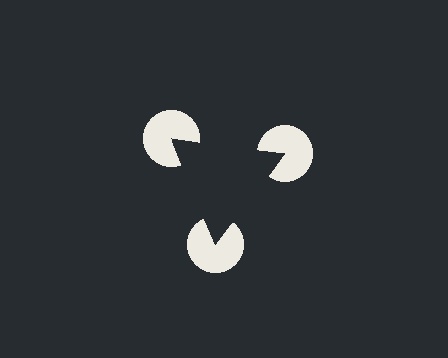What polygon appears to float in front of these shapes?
An illusory triangle — its edges are inferred from the aligned wedge cuts in the pac-man discs, not physically drawn.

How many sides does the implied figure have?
3 sides.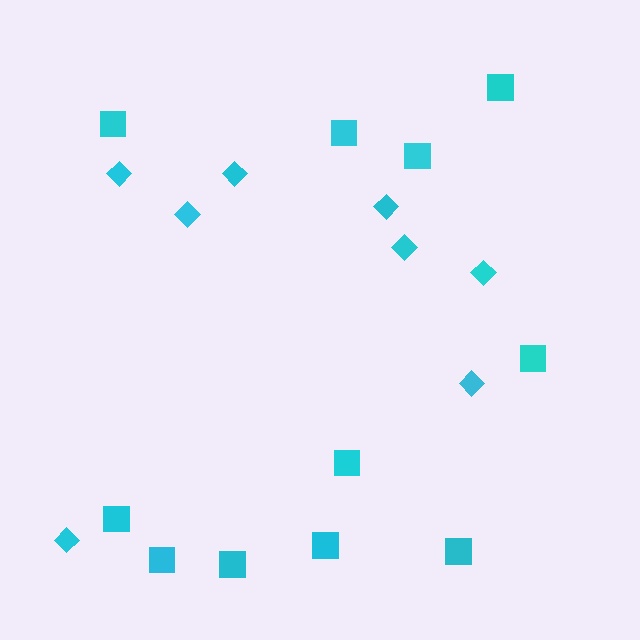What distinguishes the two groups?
There are 2 groups: one group of diamonds (8) and one group of squares (11).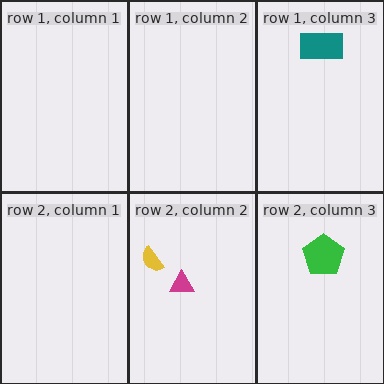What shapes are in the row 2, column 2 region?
The magenta triangle, the yellow semicircle.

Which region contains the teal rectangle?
The row 1, column 3 region.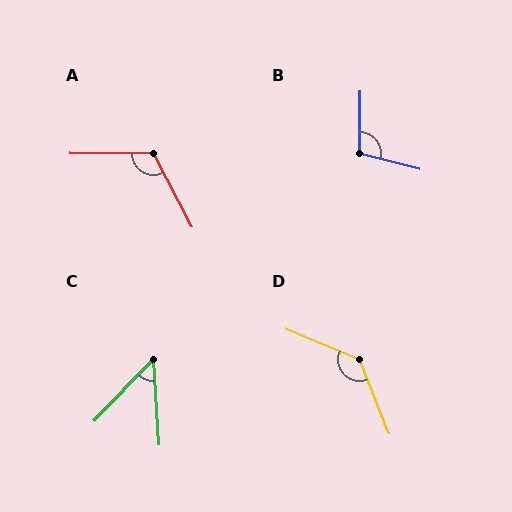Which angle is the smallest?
C, at approximately 48 degrees.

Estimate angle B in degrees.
Approximately 103 degrees.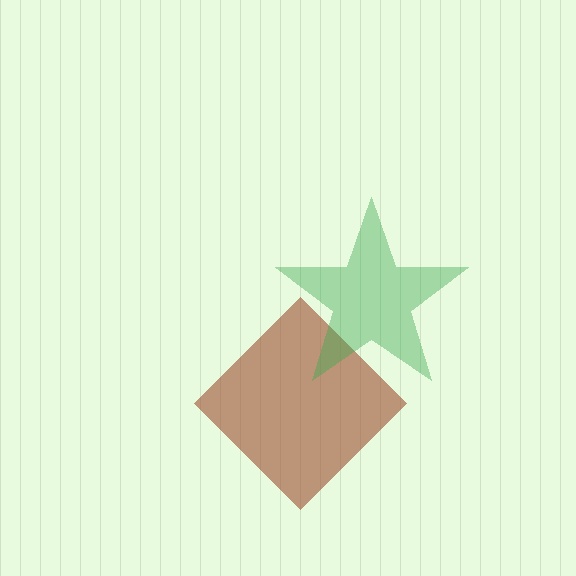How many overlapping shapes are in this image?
There are 2 overlapping shapes in the image.